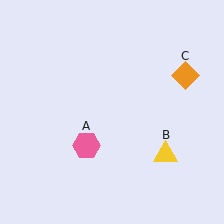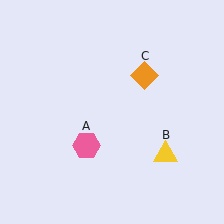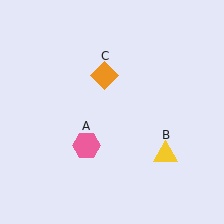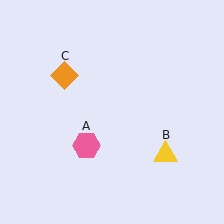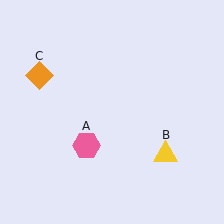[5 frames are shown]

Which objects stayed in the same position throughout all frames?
Pink hexagon (object A) and yellow triangle (object B) remained stationary.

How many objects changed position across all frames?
1 object changed position: orange diamond (object C).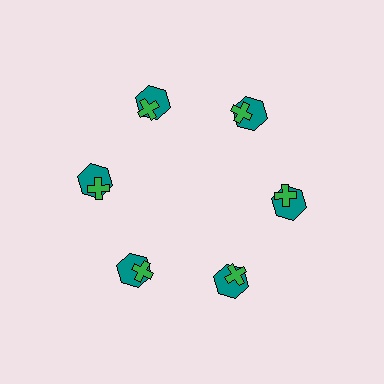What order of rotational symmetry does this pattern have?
This pattern has 6-fold rotational symmetry.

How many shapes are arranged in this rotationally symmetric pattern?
There are 12 shapes, arranged in 6 groups of 2.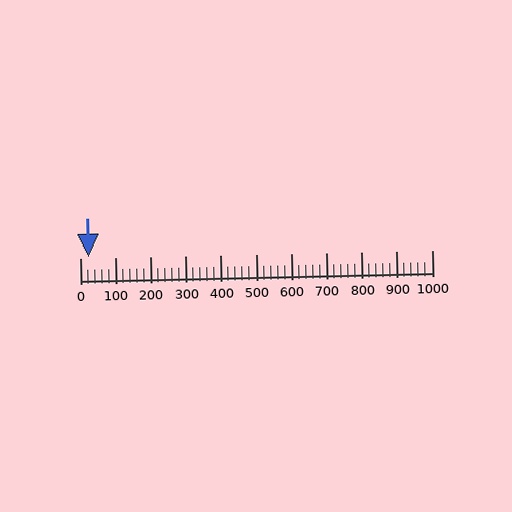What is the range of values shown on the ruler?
The ruler shows values from 0 to 1000.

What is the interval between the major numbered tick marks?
The major tick marks are spaced 100 units apart.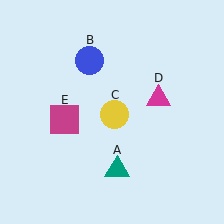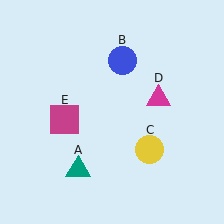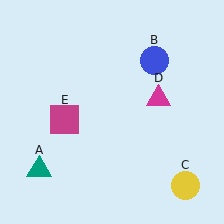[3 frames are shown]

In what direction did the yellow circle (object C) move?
The yellow circle (object C) moved down and to the right.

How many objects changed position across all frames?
3 objects changed position: teal triangle (object A), blue circle (object B), yellow circle (object C).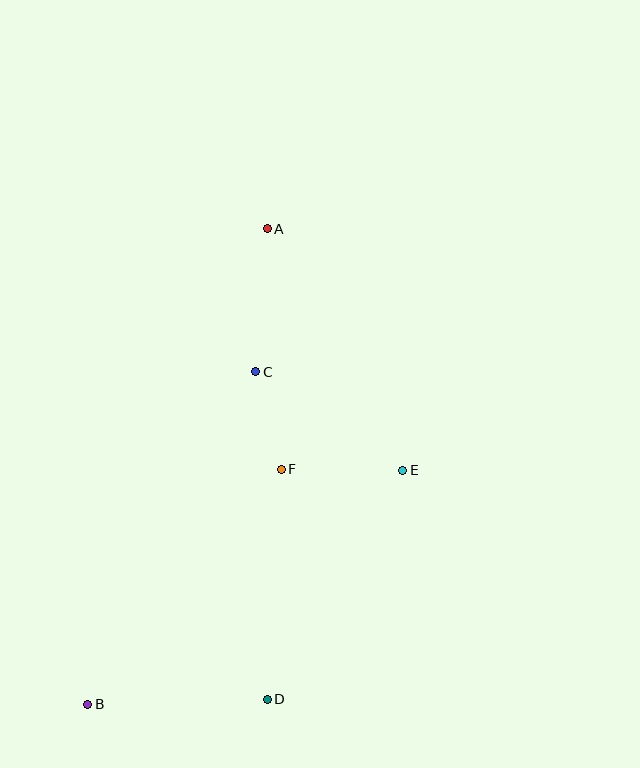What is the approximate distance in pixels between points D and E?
The distance between D and E is approximately 266 pixels.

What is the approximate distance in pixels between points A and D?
The distance between A and D is approximately 470 pixels.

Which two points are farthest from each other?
Points A and B are farthest from each other.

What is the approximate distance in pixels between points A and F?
The distance between A and F is approximately 241 pixels.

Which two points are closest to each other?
Points C and F are closest to each other.